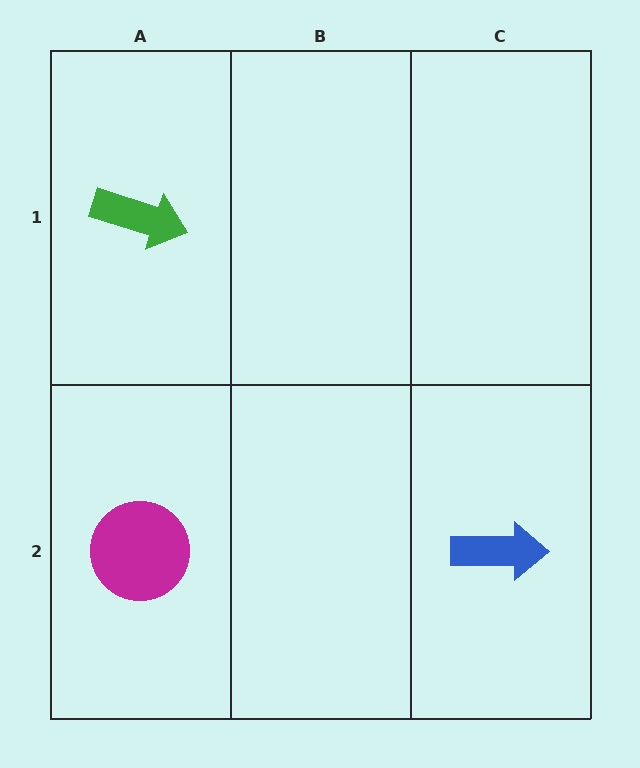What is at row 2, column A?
A magenta circle.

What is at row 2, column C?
A blue arrow.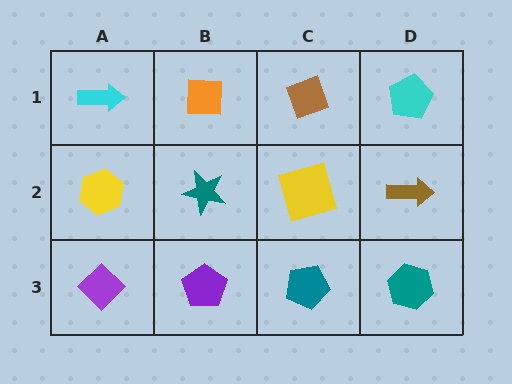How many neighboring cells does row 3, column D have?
2.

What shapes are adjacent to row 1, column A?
A yellow hexagon (row 2, column A), an orange square (row 1, column B).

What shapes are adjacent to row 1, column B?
A teal star (row 2, column B), a cyan arrow (row 1, column A), a brown diamond (row 1, column C).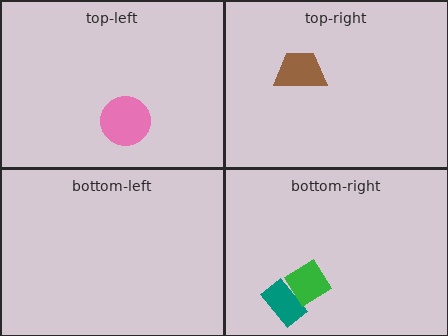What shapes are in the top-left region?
The pink circle.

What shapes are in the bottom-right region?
The teal rectangle, the green diamond.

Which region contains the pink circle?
The top-left region.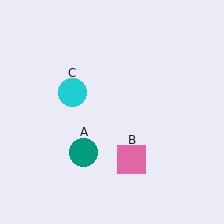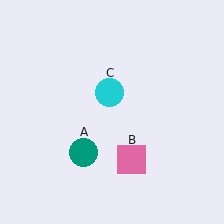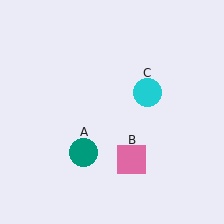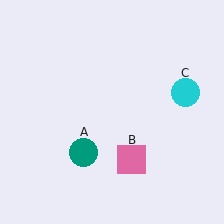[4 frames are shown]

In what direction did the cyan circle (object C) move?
The cyan circle (object C) moved right.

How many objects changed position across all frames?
1 object changed position: cyan circle (object C).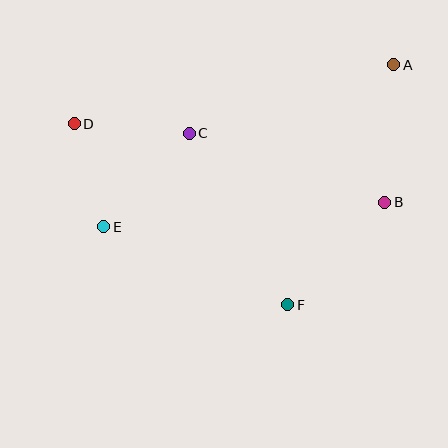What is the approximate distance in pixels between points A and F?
The distance between A and F is approximately 262 pixels.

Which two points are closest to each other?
Points D and E are closest to each other.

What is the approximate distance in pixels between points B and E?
The distance between B and E is approximately 282 pixels.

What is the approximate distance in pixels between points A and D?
The distance between A and D is approximately 325 pixels.